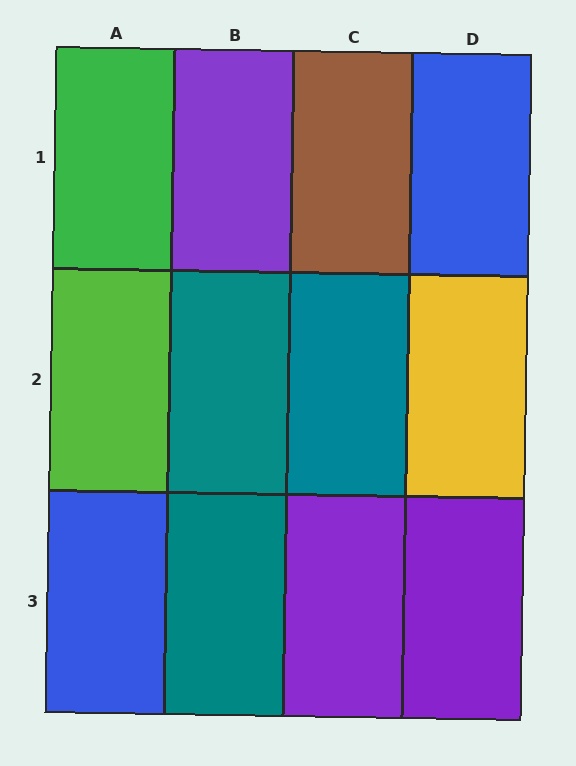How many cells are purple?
3 cells are purple.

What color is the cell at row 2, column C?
Teal.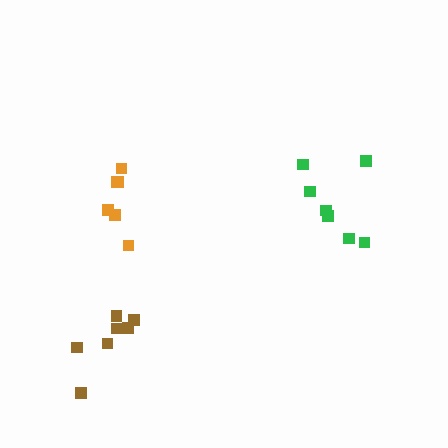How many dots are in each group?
Group 1: 7 dots, Group 2: 6 dots, Group 3: 7 dots (20 total).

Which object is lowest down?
The brown cluster is bottommost.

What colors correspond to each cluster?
The clusters are colored: brown, orange, green.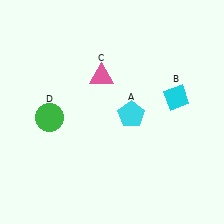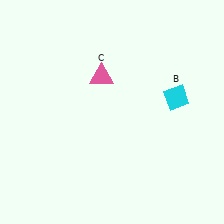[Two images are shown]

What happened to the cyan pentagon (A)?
The cyan pentagon (A) was removed in Image 2. It was in the bottom-right area of Image 1.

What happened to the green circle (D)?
The green circle (D) was removed in Image 2. It was in the bottom-left area of Image 1.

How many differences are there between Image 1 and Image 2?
There are 2 differences between the two images.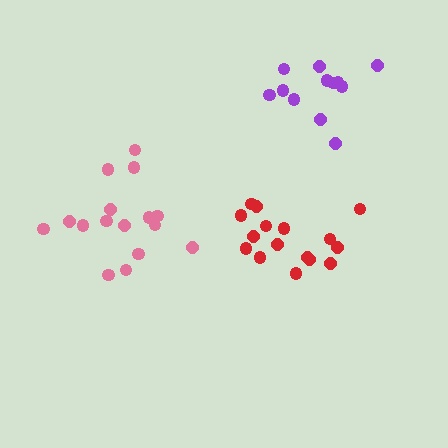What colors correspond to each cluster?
The clusters are colored: red, pink, purple.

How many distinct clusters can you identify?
There are 3 distinct clusters.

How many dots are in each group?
Group 1: 16 dots, Group 2: 16 dots, Group 3: 12 dots (44 total).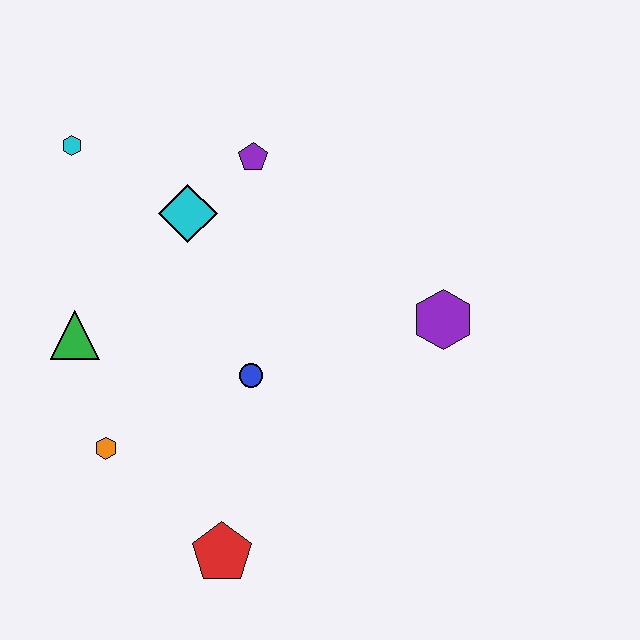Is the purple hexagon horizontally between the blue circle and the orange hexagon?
No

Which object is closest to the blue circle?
The orange hexagon is closest to the blue circle.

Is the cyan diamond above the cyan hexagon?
No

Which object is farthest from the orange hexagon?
The purple hexagon is farthest from the orange hexagon.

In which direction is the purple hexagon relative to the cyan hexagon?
The purple hexagon is to the right of the cyan hexagon.